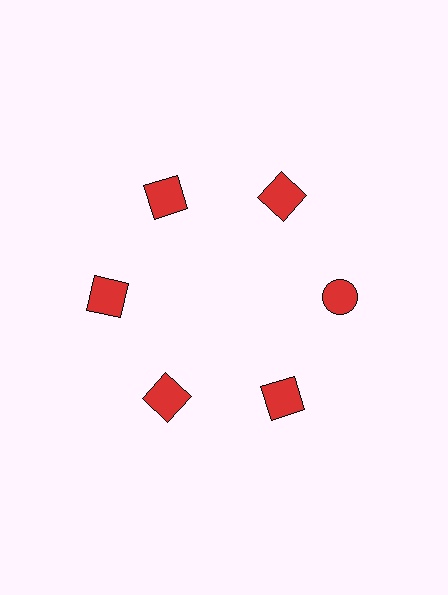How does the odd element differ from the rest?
It has a different shape: circle instead of square.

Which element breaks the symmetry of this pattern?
The red circle at roughly the 3 o'clock position breaks the symmetry. All other shapes are red squares.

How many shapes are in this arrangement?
There are 6 shapes arranged in a ring pattern.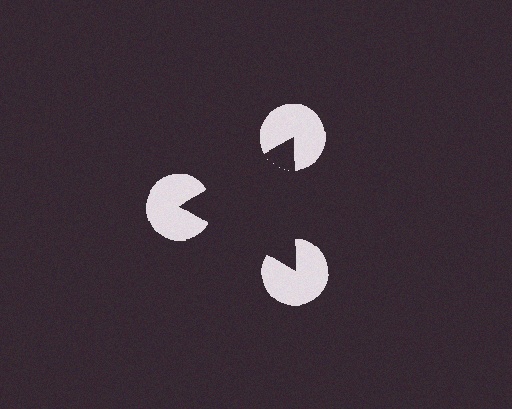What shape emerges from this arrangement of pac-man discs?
An illusory triangle — its edges are inferred from the aligned wedge cuts in the pac-man discs, not physically drawn.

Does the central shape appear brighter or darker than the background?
It typically appears slightly darker than the background, even though no actual brightness change is drawn.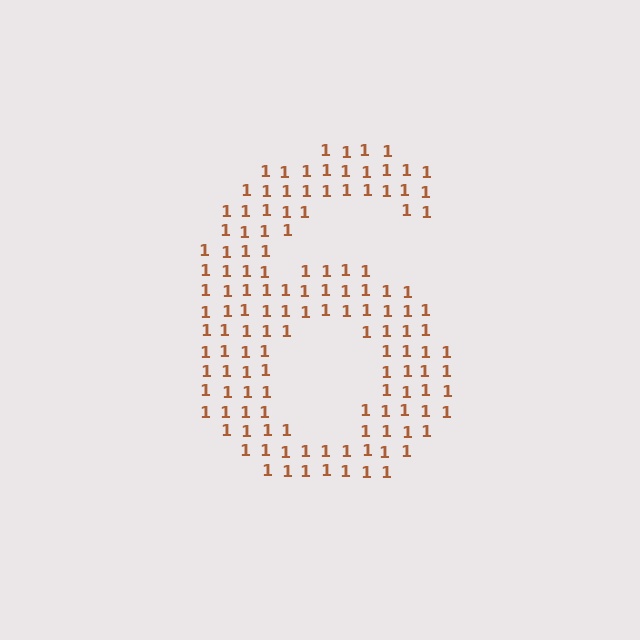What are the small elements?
The small elements are digit 1's.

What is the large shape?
The large shape is the digit 6.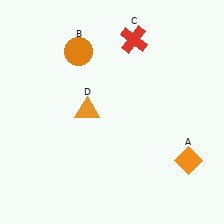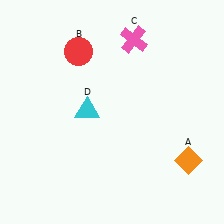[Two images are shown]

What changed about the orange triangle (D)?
In Image 1, D is orange. In Image 2, it changed to cyan.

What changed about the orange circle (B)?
In Image 1, B is orange. In Image 2, it changed to red.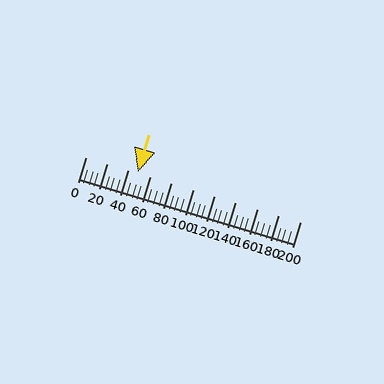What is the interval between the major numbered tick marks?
The major tick marks are spaced 20 units apart.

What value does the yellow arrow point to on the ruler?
The yellow arrow points to approximately 49.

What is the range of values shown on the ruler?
The ruler shows values from 0 to 200.